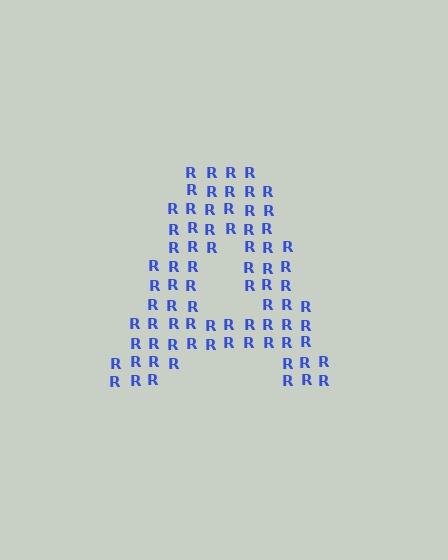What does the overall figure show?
The overall figure shows the letter A.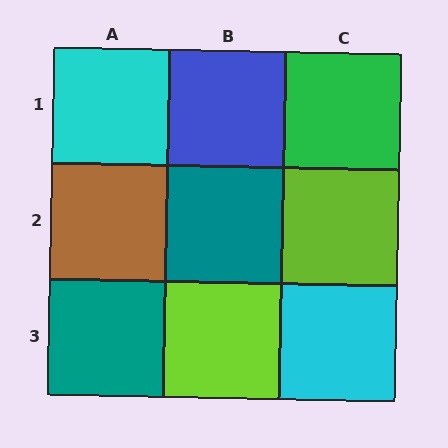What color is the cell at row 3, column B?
Lime.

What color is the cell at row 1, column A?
Cyan.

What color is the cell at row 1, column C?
Green.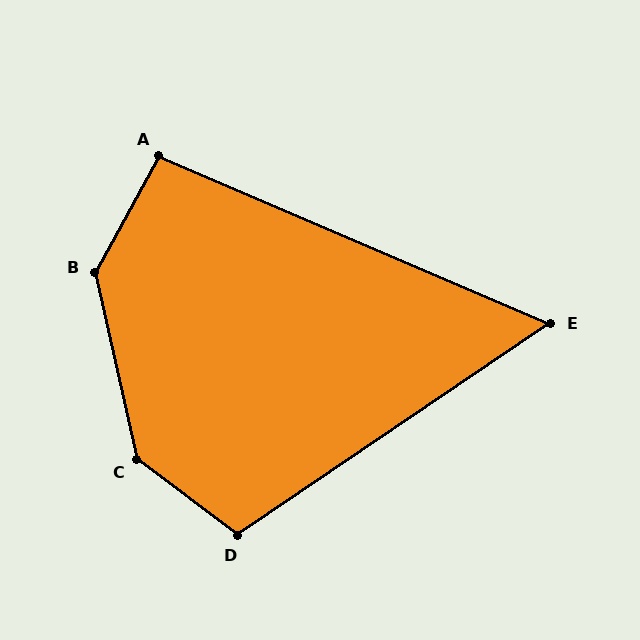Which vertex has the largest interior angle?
C, at approximately 140 degrees.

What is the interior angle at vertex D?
Approximately 109 degrees (obtuse).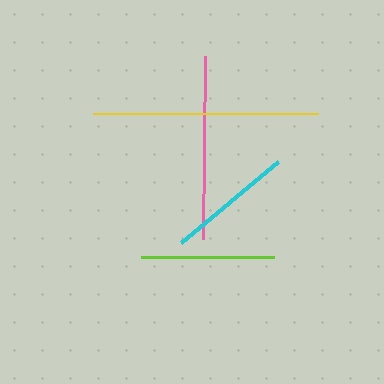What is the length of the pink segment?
The pink segment is approximately 183 pixels long.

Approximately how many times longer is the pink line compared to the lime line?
The pink line is approximately 1.4 times the length of the lime line.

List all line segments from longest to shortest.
From longest to shortest: yellow, pink, lime, cyan.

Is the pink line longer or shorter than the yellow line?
The yellow line is longer than the pink line.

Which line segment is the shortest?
The cyan line is the shortest at approximately 126 pixels.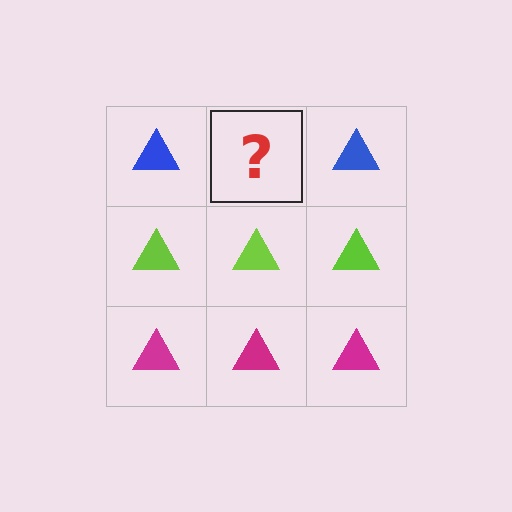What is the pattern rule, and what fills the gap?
The rule is that each row has a consistent color. The gap should be filled with a blue triangle.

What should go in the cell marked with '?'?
The missing cell should contain a blue triangle.